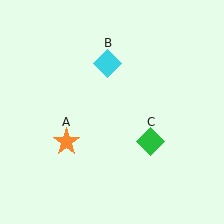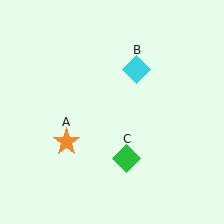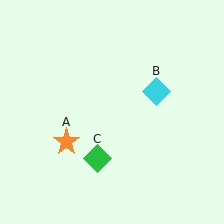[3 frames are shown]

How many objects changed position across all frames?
2 objects changed position: cyan diamond (object B), green diamond (object C).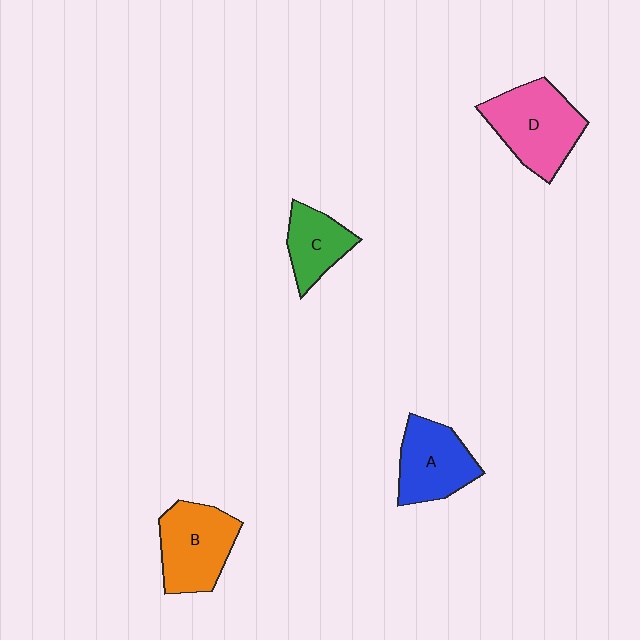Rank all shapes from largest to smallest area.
From largest to smallest: D (pink), B (orange), A (blue), C (green).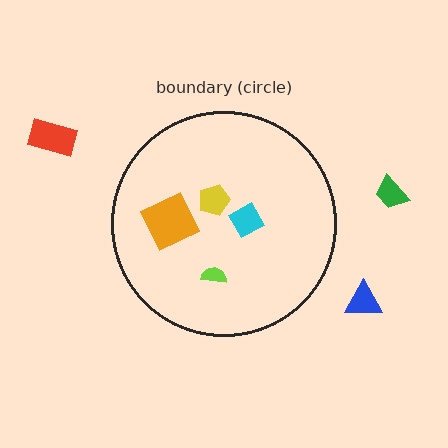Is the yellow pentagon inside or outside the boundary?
Inside.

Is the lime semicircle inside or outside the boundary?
Inside.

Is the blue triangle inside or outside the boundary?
Outside.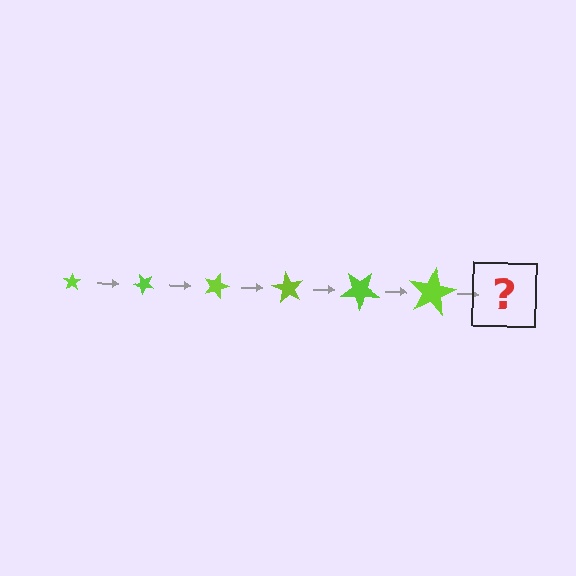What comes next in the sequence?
The next element should be a star, larger than the previous one and rotated 270 degrees from the start.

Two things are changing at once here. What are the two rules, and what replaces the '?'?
The two rules are that the star grows larger each step and it rotates 45 degrees each step. The '?' should be a star, larger than the previous one and rotated 270 degrees from the start.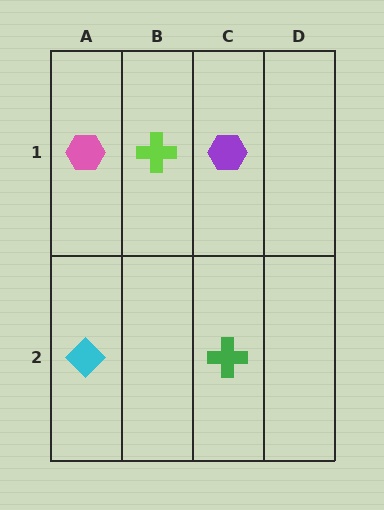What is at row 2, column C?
A green cross.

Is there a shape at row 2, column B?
No, that cell is empty.